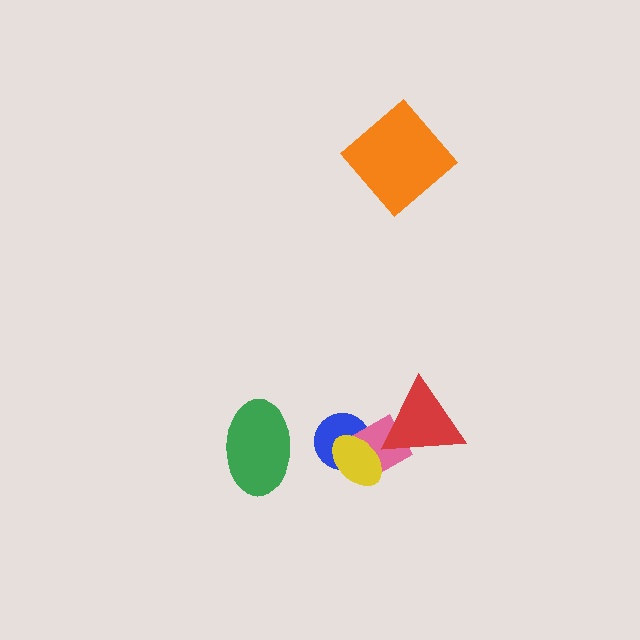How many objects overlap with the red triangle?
1 object overlaps with the red triangle.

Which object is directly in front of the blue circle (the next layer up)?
The pink diamond is directly in front of the blue circle.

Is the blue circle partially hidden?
Yes, it is partially covered by another shape.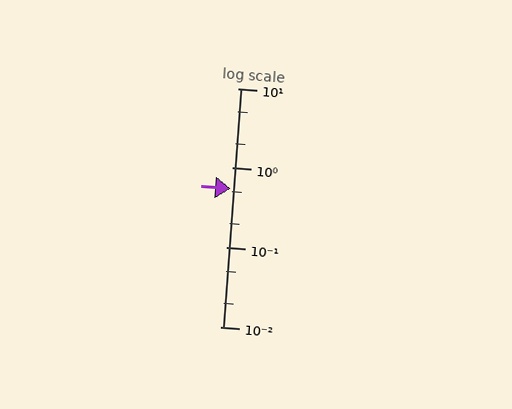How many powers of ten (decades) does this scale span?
The scale spans 3 decades, from 0.01 to 10.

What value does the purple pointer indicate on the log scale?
The pointer indicates approximately 0.54.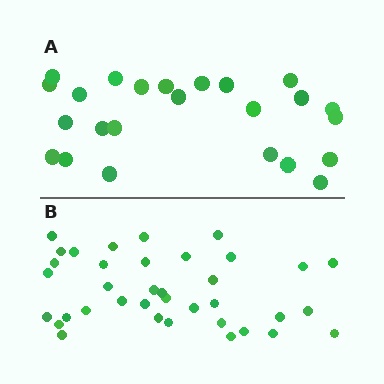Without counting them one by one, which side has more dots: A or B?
Region B (the bottom region) has more dots.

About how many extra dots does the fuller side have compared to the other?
Region B has approximately 15 more dots than region A.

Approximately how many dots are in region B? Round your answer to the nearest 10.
About 40 dots. (The exact count is 37, which rounds to 40.)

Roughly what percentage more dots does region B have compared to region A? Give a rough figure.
About 55% more.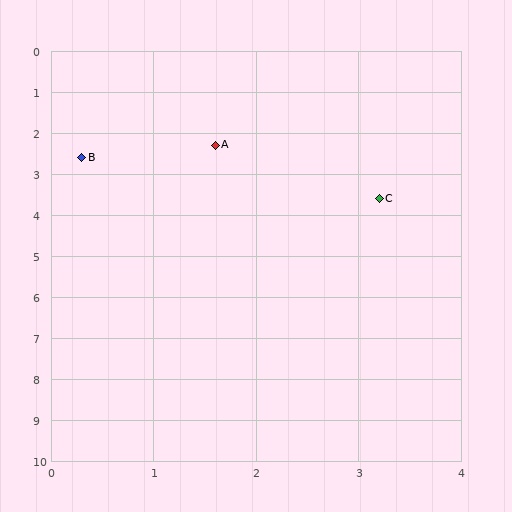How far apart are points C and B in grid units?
Points C and B are about 3.1 grid units apart.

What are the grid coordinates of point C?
Point C is at approximately (3.2, 3.6).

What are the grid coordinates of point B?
Point B is at approximately (0.3, 2.6).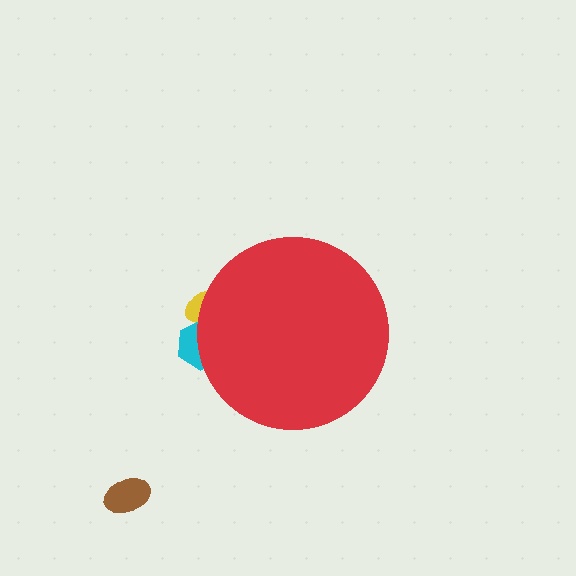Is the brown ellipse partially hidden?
No, the brown ellipse is fully visible.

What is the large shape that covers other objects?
A red circle.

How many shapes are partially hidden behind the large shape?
2 shapes are partially hidden.